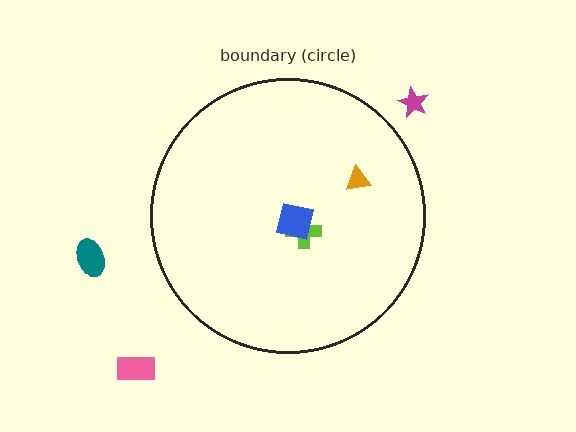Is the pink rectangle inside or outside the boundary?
Outside.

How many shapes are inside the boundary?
3 inside, 3 outside.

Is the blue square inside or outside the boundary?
Inside.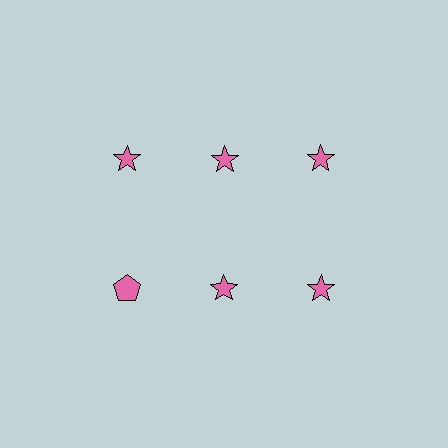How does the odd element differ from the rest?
It has a different shape: pentagon instead of star.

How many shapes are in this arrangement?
There are 6 shapes arranged in a grid pattern.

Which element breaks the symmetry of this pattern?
The pink pentagon in the second row, leftmost column breaks the symmetry. All other shapes are pink stars.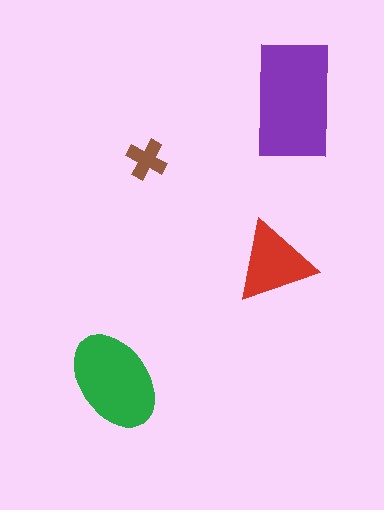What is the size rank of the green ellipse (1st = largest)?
2nd.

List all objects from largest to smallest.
The purple rectangle, the green ellipse, the red triangle, the brown cross.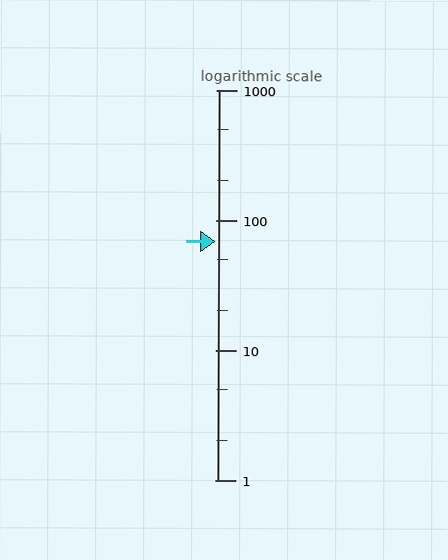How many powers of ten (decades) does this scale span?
The scale spans 3 decades, from 1 to 1000.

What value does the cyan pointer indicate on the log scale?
The pointer indicates approximately 68.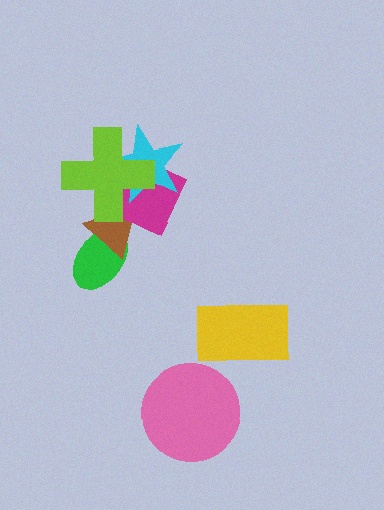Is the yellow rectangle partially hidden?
No, no other shape covers it.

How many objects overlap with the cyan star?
2 objects overlap with the cyan star.